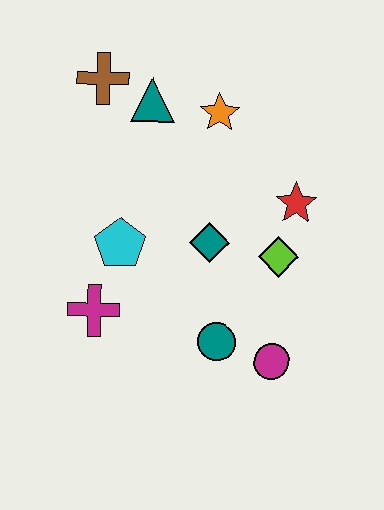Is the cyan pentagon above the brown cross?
No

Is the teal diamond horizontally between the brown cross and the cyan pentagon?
No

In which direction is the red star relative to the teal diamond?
The red star is to the right of the teal diamond.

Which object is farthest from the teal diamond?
The brown cross is farthest from the teal diamond.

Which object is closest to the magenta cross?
The cyan pentagon is closest to the magenta cross.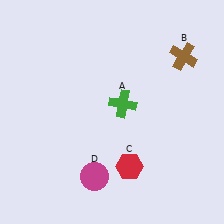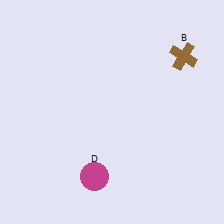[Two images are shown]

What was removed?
The green cross (A), the red hexagon (C) were removed in Image 2.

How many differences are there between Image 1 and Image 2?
There are 2 differences between the two images.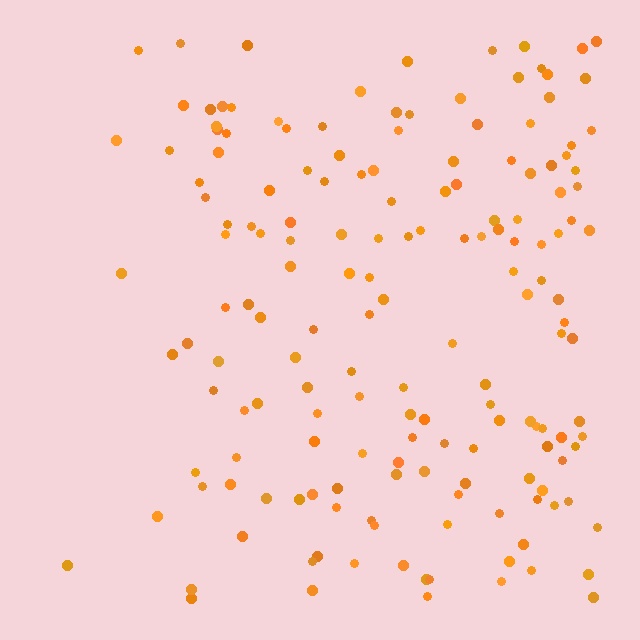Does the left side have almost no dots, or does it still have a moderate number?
Still a moderate number, just noticeably fewer than the right.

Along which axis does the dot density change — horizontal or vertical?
Horizontal.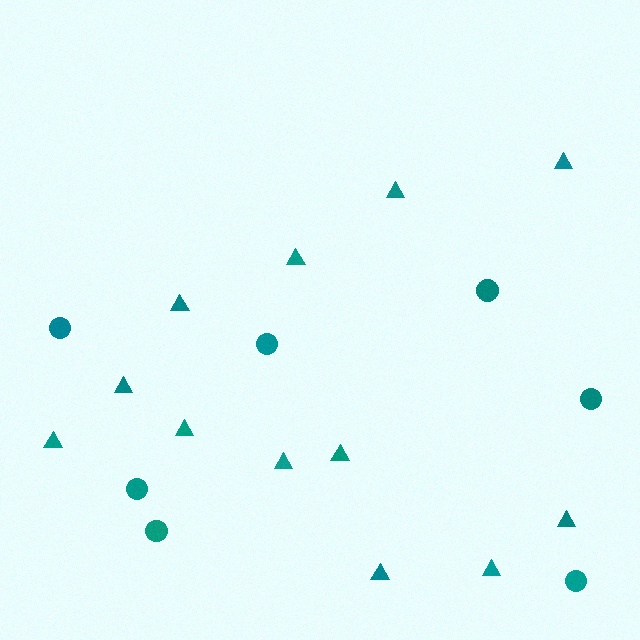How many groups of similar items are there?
There are 2 groups: one group of triangles (12) and one group of circles (7).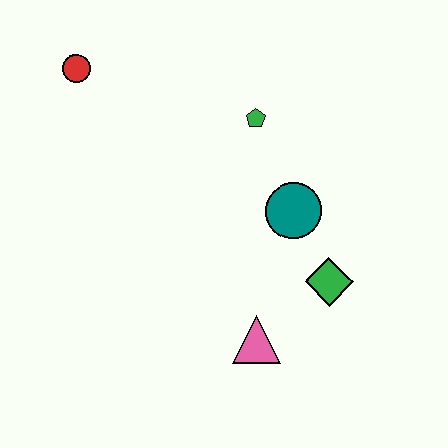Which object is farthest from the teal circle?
The red circle is farthest from the teal circle.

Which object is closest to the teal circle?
The green diamond is closest to the teal circle.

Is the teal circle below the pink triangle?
No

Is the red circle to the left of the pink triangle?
Yes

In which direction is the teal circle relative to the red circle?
The teal circle is to the right of the red circle.